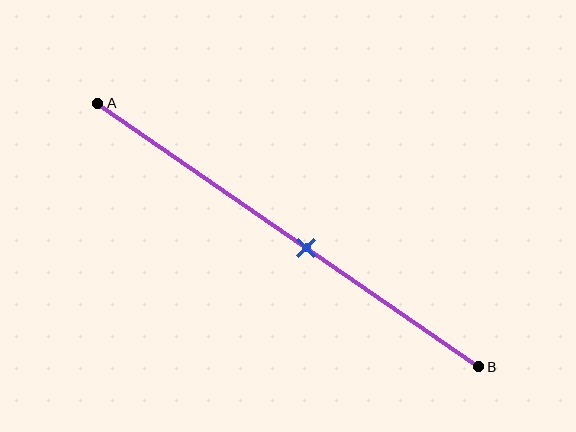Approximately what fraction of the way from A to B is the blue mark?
The blue mark is approximately 55% of the way from A to B.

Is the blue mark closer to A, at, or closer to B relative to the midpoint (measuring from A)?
The blue mark is closer to point B than the midpoint of segment AB.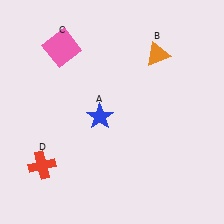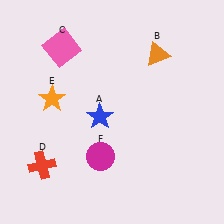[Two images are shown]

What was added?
An orange star (E), a magenta circle (F) were added in Image 2.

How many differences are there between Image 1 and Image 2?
There are 2 differences between the two images.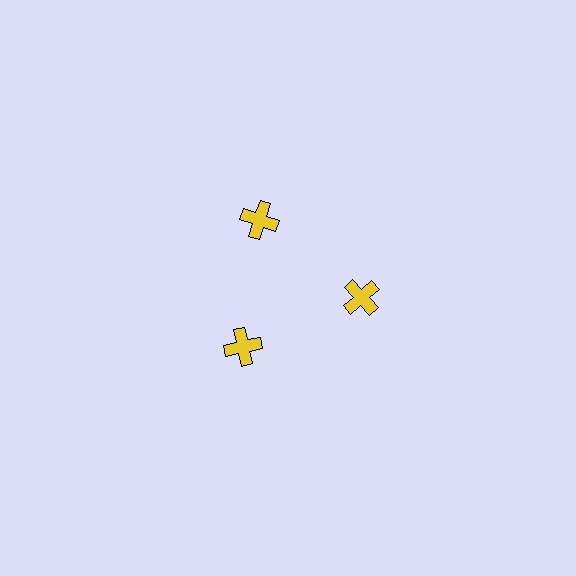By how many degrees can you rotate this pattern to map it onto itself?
The pattern maps onto itself every 120 degrees of rotation.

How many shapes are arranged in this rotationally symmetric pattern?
There are 3 shapes, arranged in 3 groups of 1.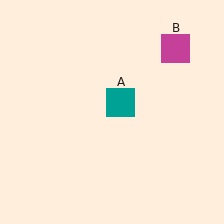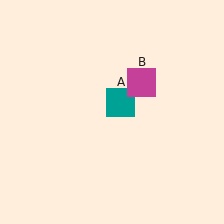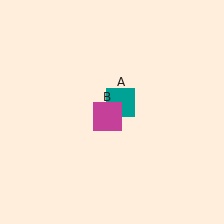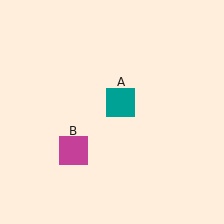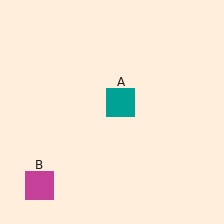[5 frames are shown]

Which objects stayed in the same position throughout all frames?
Teal square (object A) remained stationary.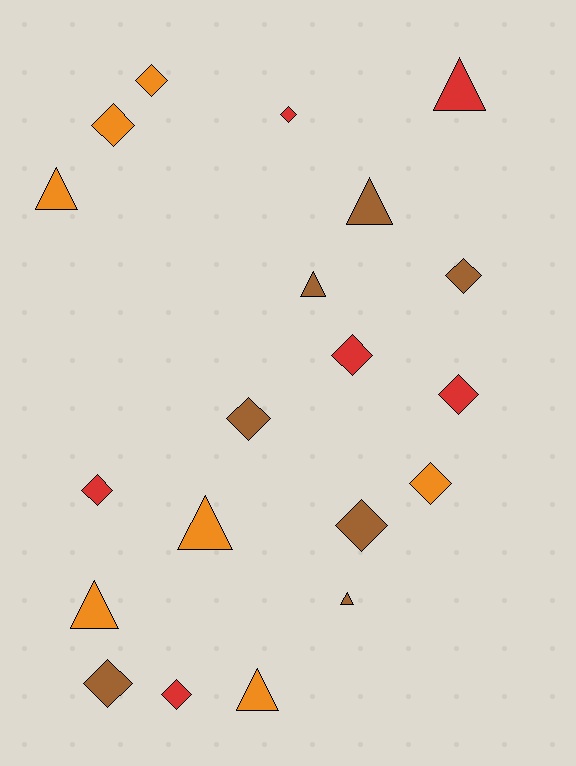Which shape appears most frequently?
Diamond, with 12 objects.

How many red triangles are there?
There is 1 red triangle.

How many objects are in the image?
There are 20 objects.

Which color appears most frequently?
Orange, with 7 objects.